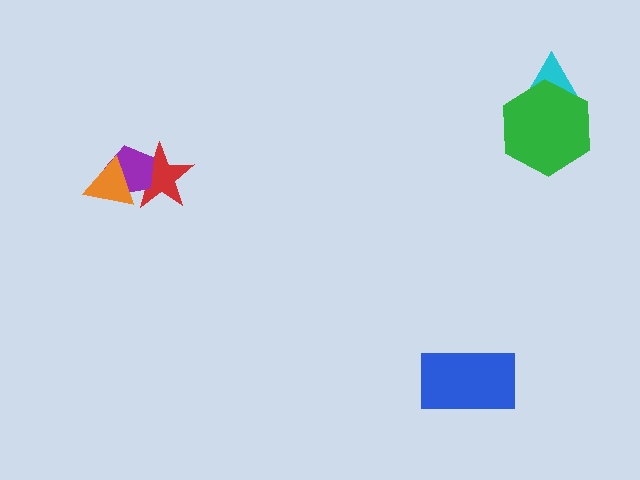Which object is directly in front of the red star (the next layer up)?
The purple pentagon is directly in front of the red star.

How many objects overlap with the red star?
2 objects overlap with the red star.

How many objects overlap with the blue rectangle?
0 objects overlap with the blue rectangle.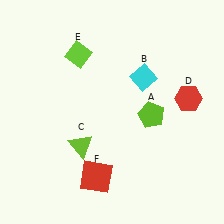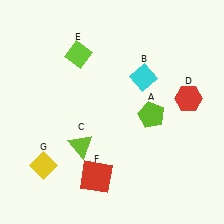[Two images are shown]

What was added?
A yellow diamond (G) was added in Image 2.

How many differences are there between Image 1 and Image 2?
There is 1 difference between the two images.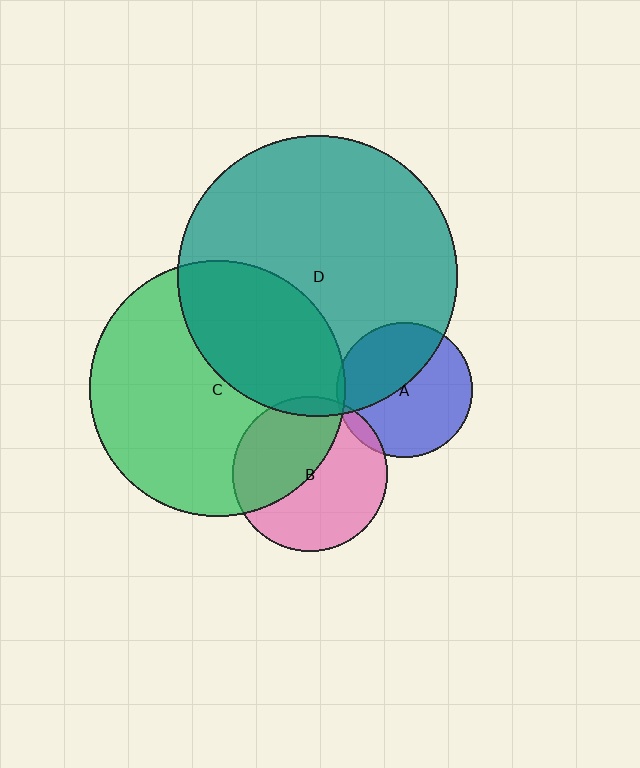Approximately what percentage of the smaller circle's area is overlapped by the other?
Approximately 5%.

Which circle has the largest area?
Circle D (teal).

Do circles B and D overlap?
Yes.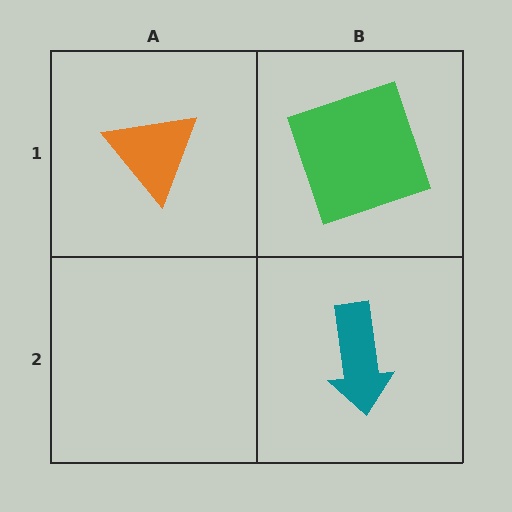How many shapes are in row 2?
1 shape.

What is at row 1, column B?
A green square.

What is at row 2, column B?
A teal arrow.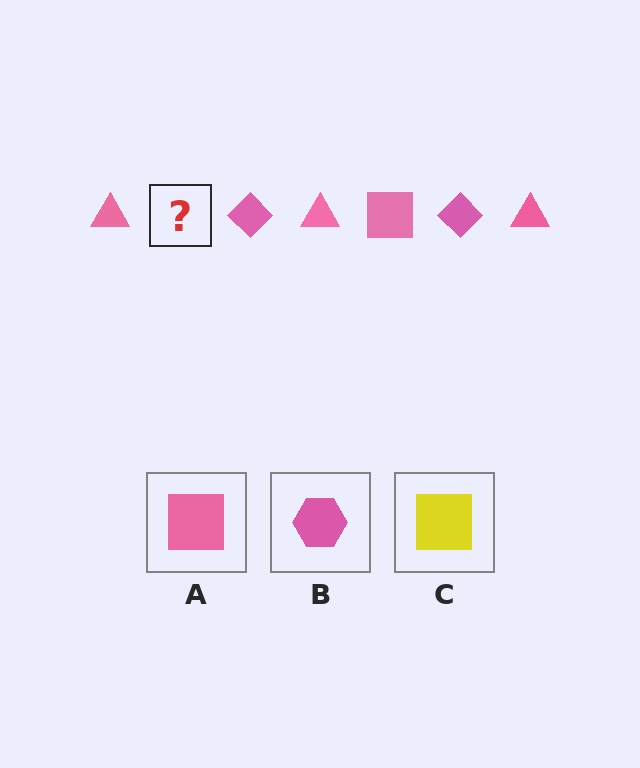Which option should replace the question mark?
Option A.